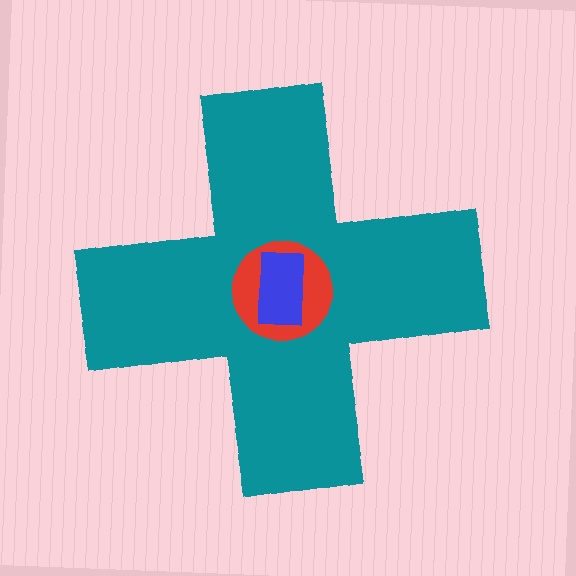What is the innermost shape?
The blue rectangle.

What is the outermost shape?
The teal cross.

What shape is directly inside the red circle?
The blue rectangle.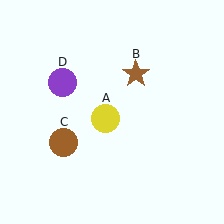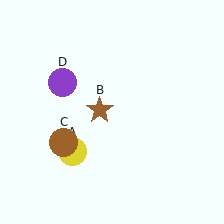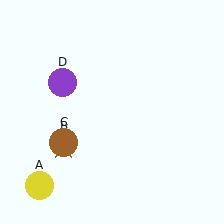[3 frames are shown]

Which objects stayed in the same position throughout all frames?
Brown circle (object C) and purple circle (object D) remained stationary.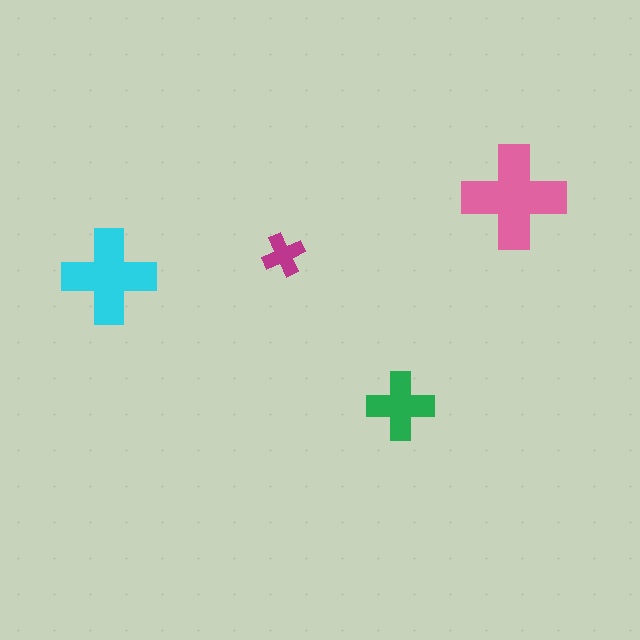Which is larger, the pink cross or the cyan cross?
The pink one.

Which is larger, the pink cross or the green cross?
The pink one.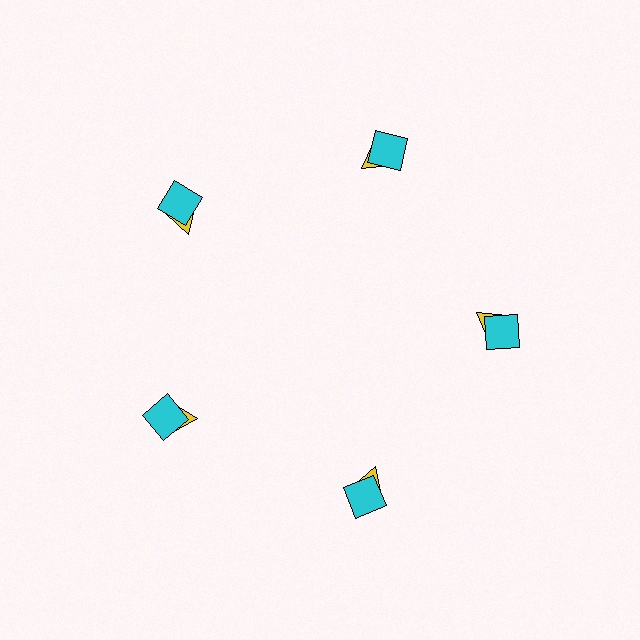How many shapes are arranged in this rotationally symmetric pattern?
There are 10 shapes, arranged in 5 groups of 2.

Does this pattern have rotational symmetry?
Yes, this pattern has 5-fold rotational symmetry. It looks the same after rotating 72 degrees around the center.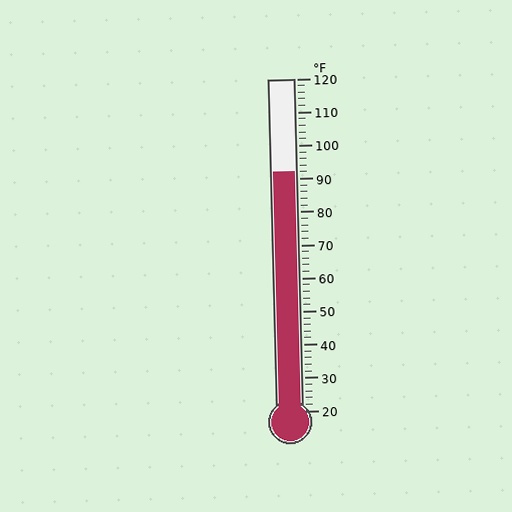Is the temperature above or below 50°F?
The temperature is above 50°F.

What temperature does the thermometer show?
The thermometer shows approximately 92°F.